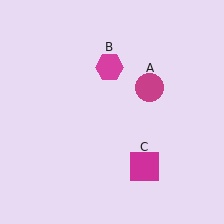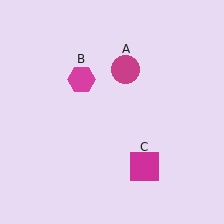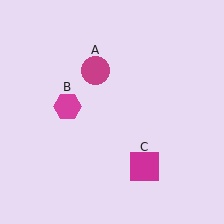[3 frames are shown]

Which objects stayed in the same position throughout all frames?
Magenta square (object C) remained stationary.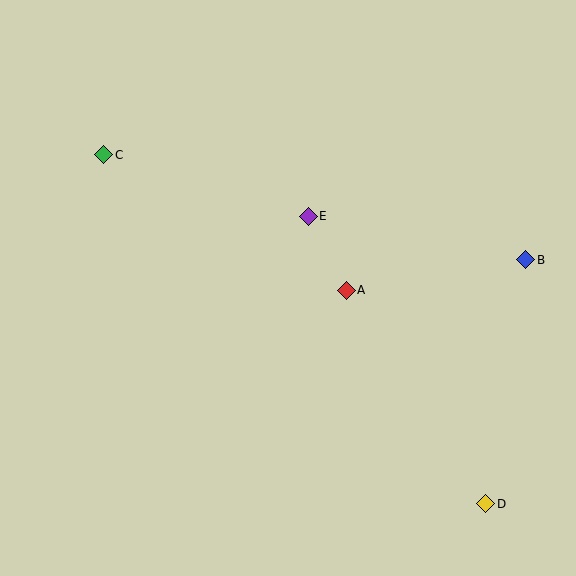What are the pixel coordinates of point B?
Point B is at (526, 260).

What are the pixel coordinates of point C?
Point C is at (104, 155).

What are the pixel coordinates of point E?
Point E is at (308, 216).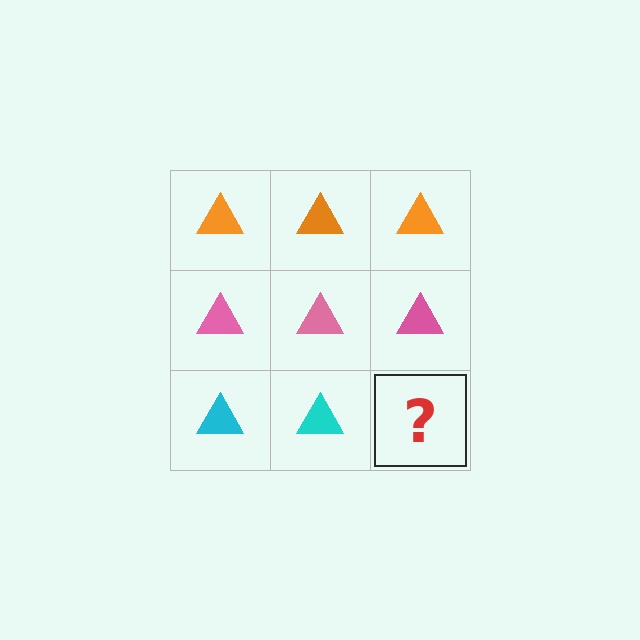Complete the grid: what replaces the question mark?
The question mark should be replaced with a cyan triangle.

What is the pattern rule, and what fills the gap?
The rule is that each row has a consistent color. The gap should be filled with a cyan triangle.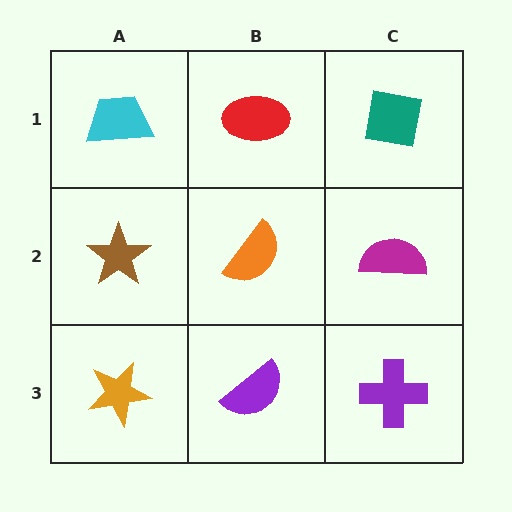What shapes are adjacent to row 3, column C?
A magenta semicircle (row 2, column C), a purple semicircle (row 3, column B).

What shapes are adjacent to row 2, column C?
A teal square (row 1, column C), a purple cross (row 3, column C), an orange semicircle (row 2, column B).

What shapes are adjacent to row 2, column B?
A red ellipse (row 1, column B), a purple semicircle (row 3, column B), a brown star (row 2, column A), a magenta semicircle (row 2, column C).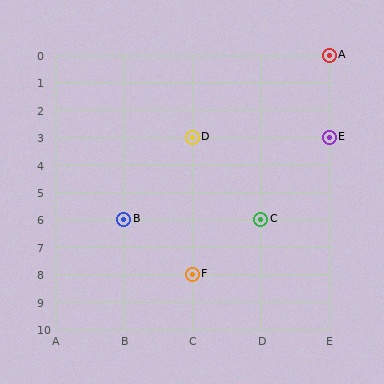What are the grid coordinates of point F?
Point F is at grid coordinates (C, 8).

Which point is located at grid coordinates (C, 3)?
Point D is at (C, 3).